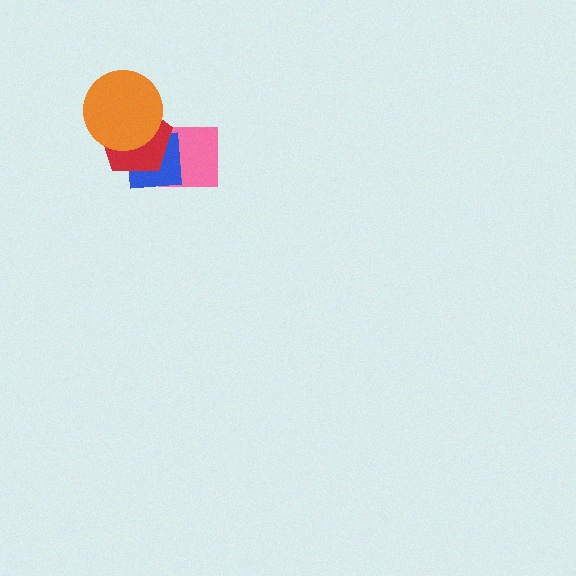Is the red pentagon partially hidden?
Yes, it is partially covered by another shape.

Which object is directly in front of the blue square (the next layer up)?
The red pentagon is directly in front of the blue square.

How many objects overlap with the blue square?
3 objects overlap with the blue square.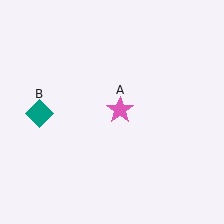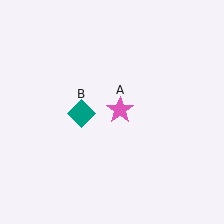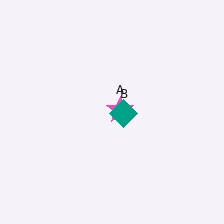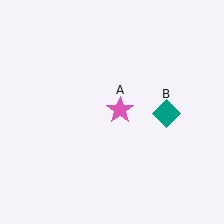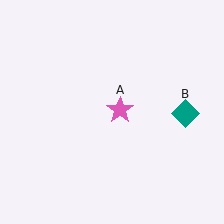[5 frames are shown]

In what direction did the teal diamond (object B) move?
The teal diamond (object B) moved right.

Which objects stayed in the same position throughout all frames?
Pink star (object A) remained stationary.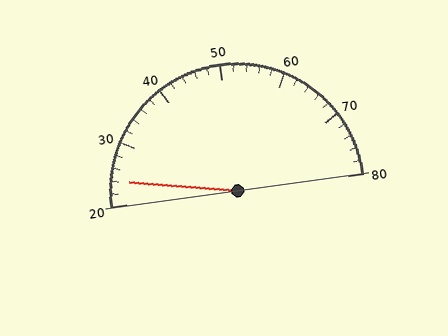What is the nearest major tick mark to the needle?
The nearest major tick mark is 20.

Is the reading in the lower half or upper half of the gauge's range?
The reading is in the lower half of the range (20 to 80).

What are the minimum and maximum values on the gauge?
The gauge ranges from 20 to 80.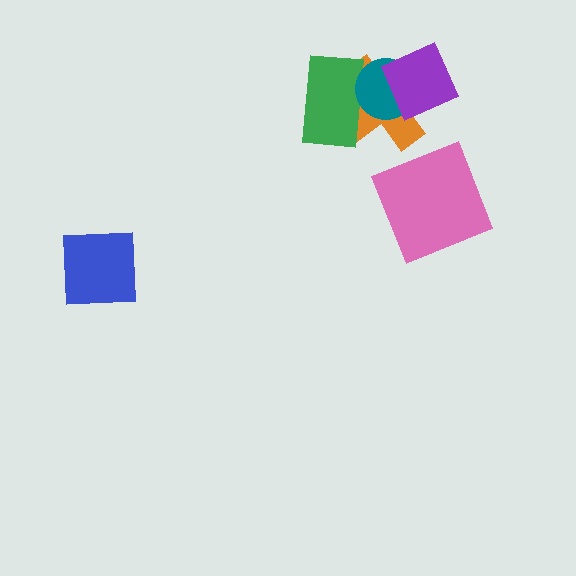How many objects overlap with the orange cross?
3 objects overlap with the orange cross.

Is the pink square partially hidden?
No, no other shape covers it.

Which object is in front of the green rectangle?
The teal circle is in front of the green rectangle.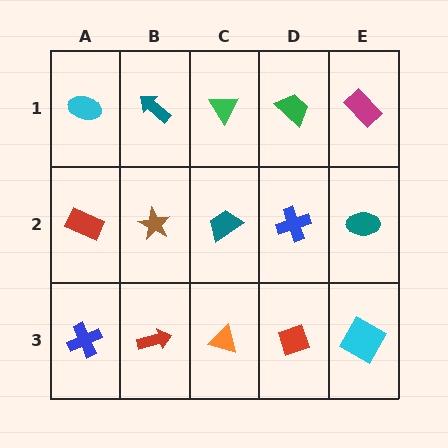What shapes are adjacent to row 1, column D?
A blue cross (row 2, column D), a green triangle (row 1, column C), a magenta rectangle (row 1, column E).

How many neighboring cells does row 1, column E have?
2.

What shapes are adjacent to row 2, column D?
A green trapezoid (row 1, column D), a red diamond (row 3, column D), a teal trapezoid (row 2, column C), a teal ellipse (row 2, column E).